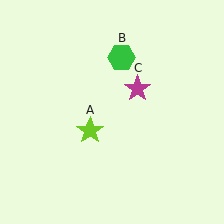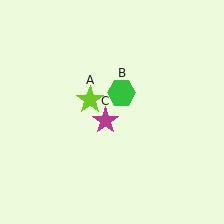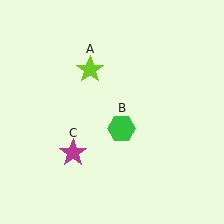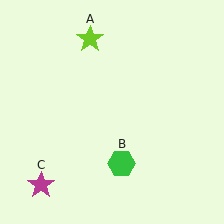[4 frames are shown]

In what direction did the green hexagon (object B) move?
The green hexagon (object B) moved down.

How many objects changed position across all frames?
3 objects changed position: lime star (object A), green hexagon (object B), magenta star (object C).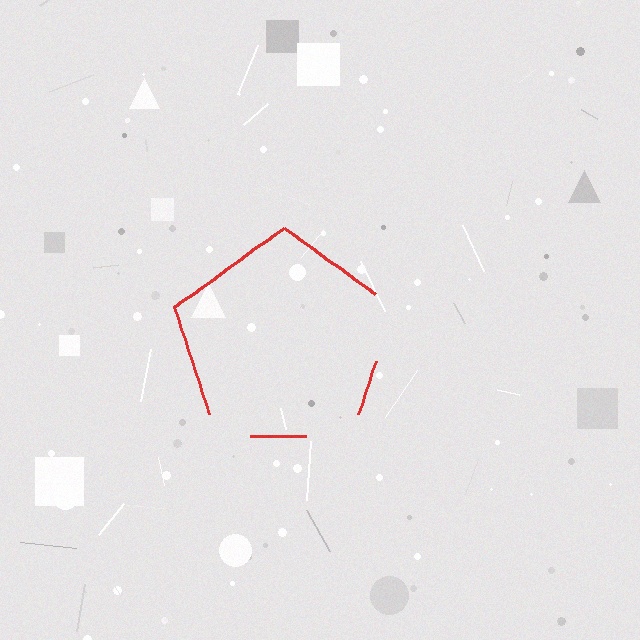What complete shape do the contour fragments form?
The contour fragments form a pentagon.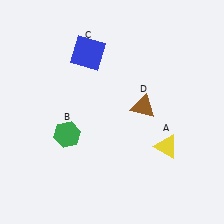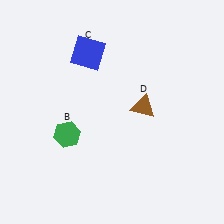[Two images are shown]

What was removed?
The yellow triangle (A) was removed in Image 2.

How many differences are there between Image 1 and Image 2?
There is 1 difference between the two images.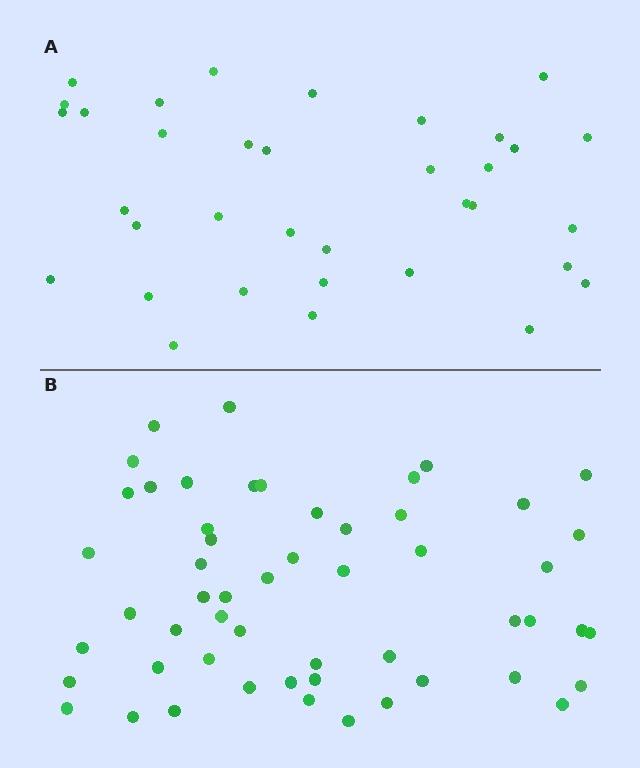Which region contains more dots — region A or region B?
Region B (the bottom region) has more dots.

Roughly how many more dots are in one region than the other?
Region B has approximately 20 more dots than region A.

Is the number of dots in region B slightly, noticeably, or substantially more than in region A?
Region B has substantially more. The ratio is roughly 1.5 to 1.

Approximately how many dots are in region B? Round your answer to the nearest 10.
About 50 dots. (The exact count is 54, which rounds to 50.)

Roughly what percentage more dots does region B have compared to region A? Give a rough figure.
About 55% more.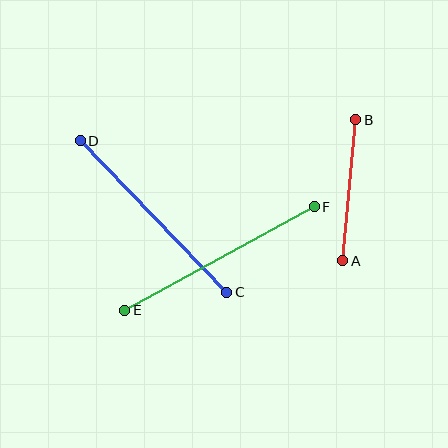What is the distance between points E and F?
The distance is approximately 216 pixels.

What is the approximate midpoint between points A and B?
The midpoint is at approximately (349, 190) pixels.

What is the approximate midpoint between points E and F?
The midpoint is at approximately (219, 259) pixels.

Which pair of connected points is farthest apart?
Points E and F are farthest apart.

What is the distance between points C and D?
The distance is approximately 211 pixels.